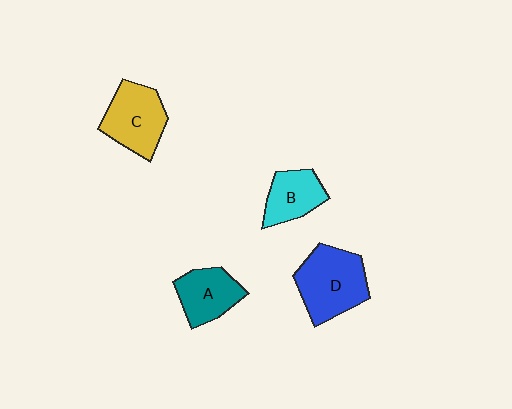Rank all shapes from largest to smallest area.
From largest to smallest: D (blue), C (yellow), A (teal), B (cyan).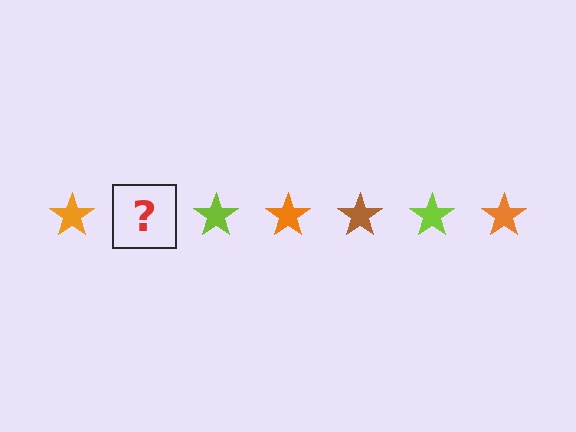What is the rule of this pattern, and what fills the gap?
The rule is that the pattern cycles through orange, brown, lime stars. The gap should be filled with a brown star.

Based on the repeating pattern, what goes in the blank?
The blank should be a brown star.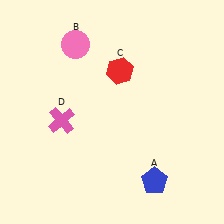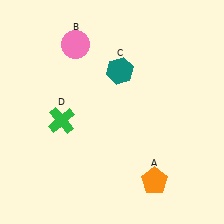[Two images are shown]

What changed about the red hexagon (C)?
In Image 1, C is red. In Image 2, it changed to teal.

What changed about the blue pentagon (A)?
In Image 1, A is blue. In Image 2, it changed to orange.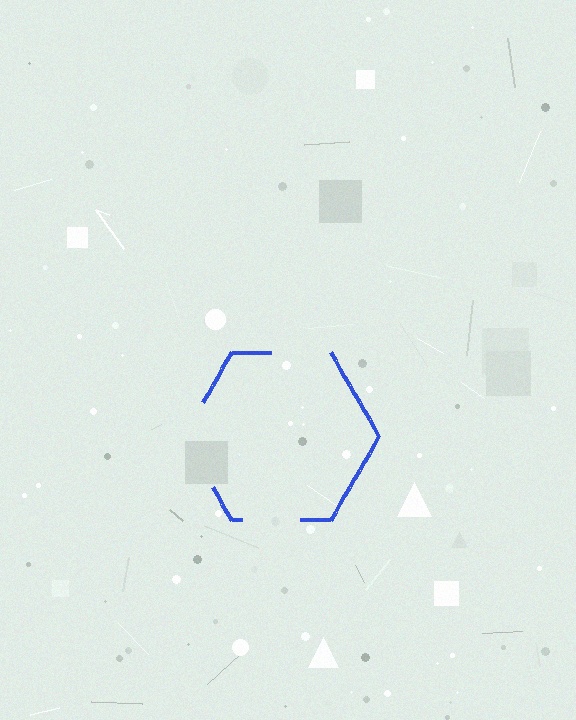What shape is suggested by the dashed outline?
The dashed outline suggests a hexagon.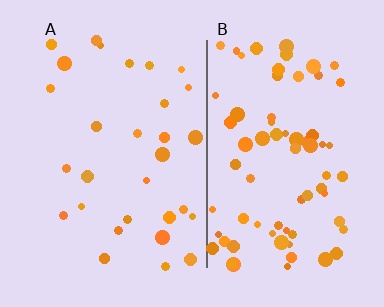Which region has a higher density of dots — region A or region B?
B (the right).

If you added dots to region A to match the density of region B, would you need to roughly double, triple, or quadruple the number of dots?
Approximately double.